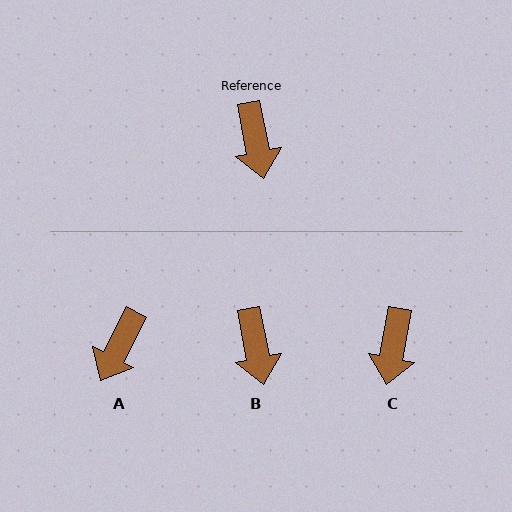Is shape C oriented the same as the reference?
No, it is off by about 22 degrees.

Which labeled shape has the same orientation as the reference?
B.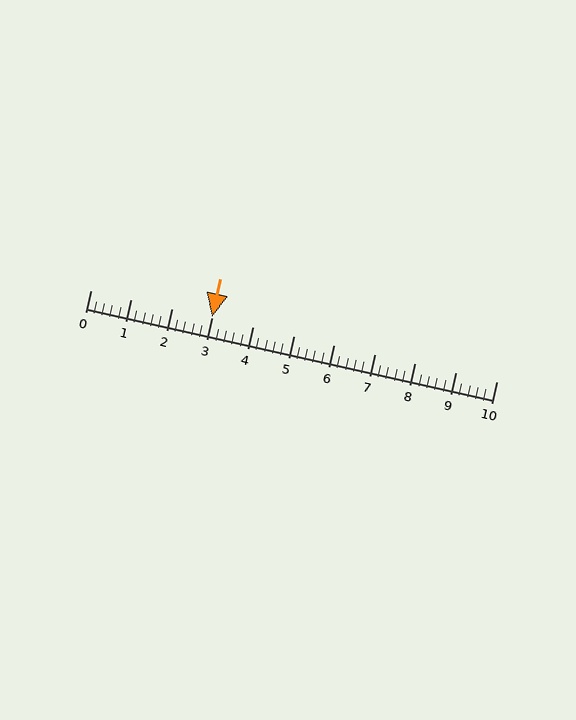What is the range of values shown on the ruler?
The ruler shows values from 0 to 10.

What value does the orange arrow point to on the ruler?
The orange arrow points to approximately 3.0.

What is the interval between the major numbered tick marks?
The major tick marks are spaced 1 units apart.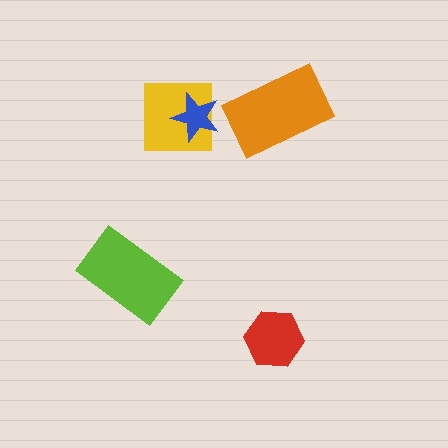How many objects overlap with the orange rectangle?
0 objects overlap with the orange rectangle.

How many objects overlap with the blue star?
1 object overlaps with the blue star.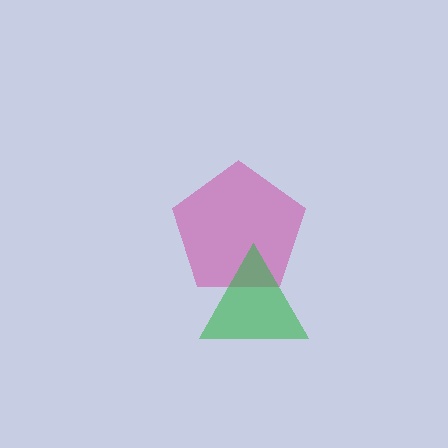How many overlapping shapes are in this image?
There are 2 overlapping shapes in the image.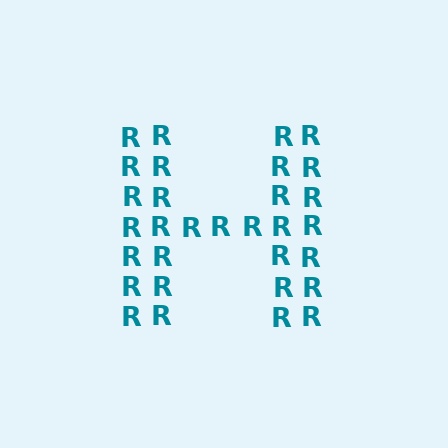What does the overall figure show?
The overall figure shows the letter H.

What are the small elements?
The small elements are letter R's.